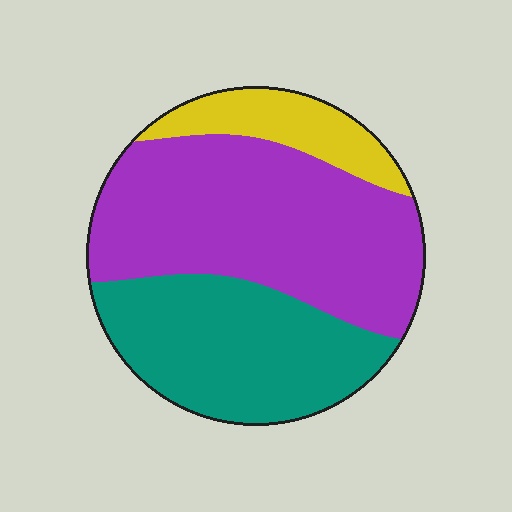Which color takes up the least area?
Yellow, at roughly 15%.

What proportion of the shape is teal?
Teal takes up about one third (1/3) of the shape.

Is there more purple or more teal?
Purple.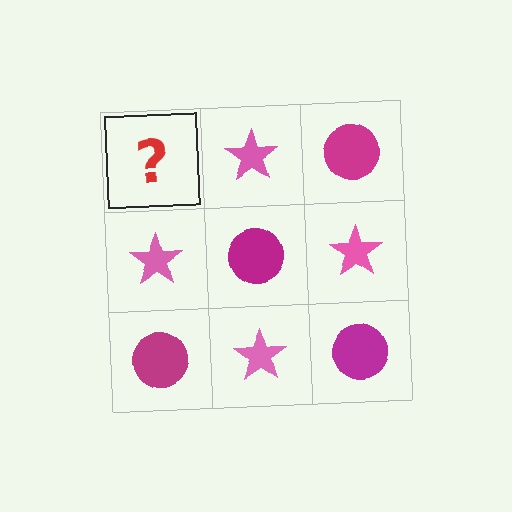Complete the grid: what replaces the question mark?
The question mark should be replaced with a magenta circle.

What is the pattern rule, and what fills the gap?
The rule is that it alternates magenta circle and pink star in a checkerboard pattern. The gap should be filled with a magenta circle.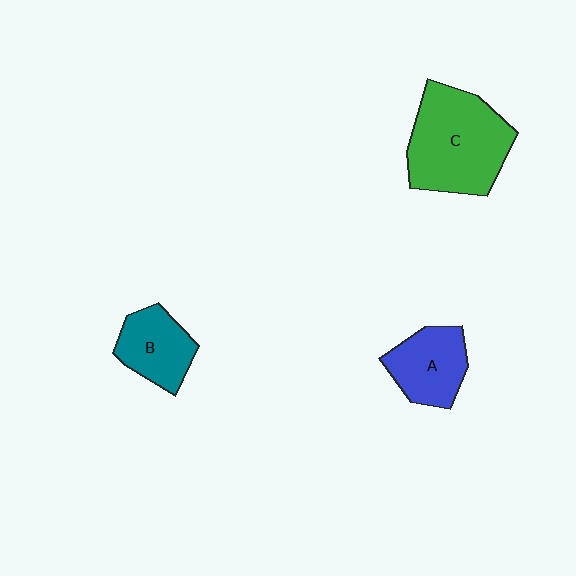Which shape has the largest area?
Shape C (green).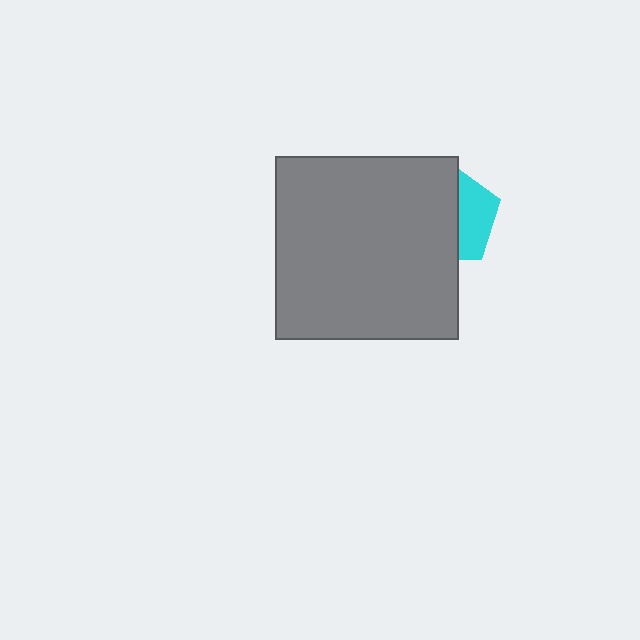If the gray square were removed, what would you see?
You would see the complete cyan pentagon.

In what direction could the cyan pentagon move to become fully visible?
The cyan pentagon could move right. That would shift it out from behind the gray square entirely.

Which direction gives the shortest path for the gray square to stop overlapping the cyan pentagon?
Moving left gives the shortest separation.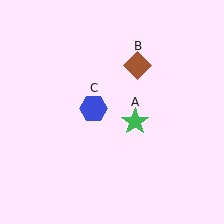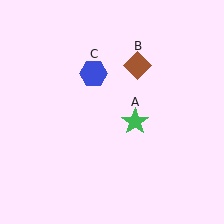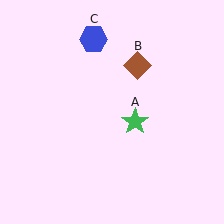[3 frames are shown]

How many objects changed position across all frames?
1 object changed position: blue hexagon (object C).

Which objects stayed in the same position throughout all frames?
Green star (object A) and brown diamond (object B) remained stationary.